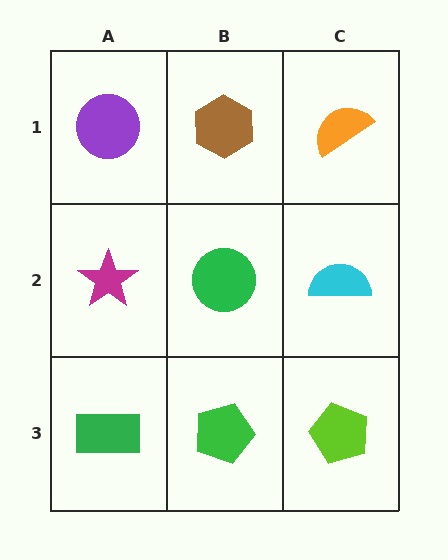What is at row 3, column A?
A green rectangle.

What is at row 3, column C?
A lime pentagon.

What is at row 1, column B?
A brown hexagon.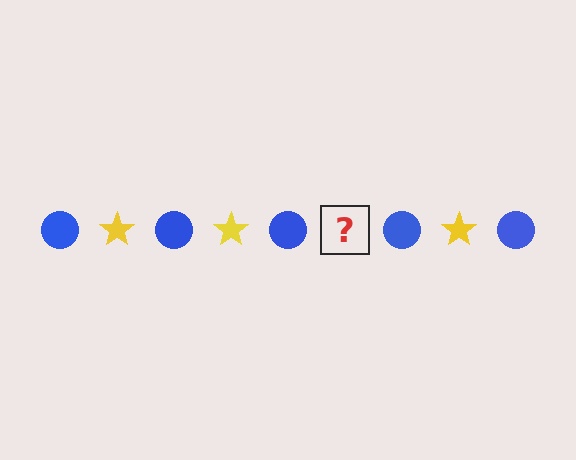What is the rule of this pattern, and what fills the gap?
The rule is that the pattern alternates between blue circle and yellow star. The gap should be filled with a yellow star.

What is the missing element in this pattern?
The missing element is a yellow star.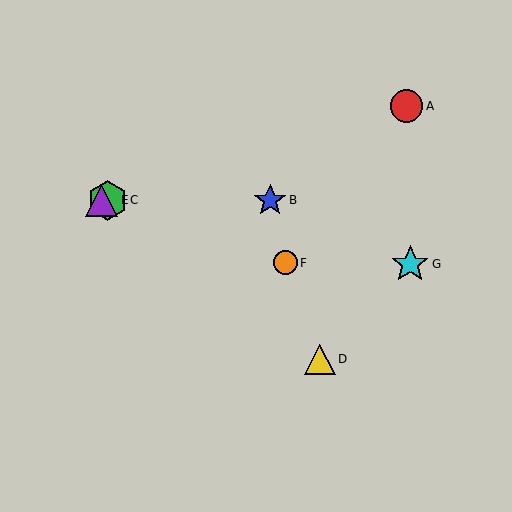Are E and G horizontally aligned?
No, E is at y≈200 and G is at y≈264.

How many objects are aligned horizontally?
3 objects (B, C, E) are aligned horizontally.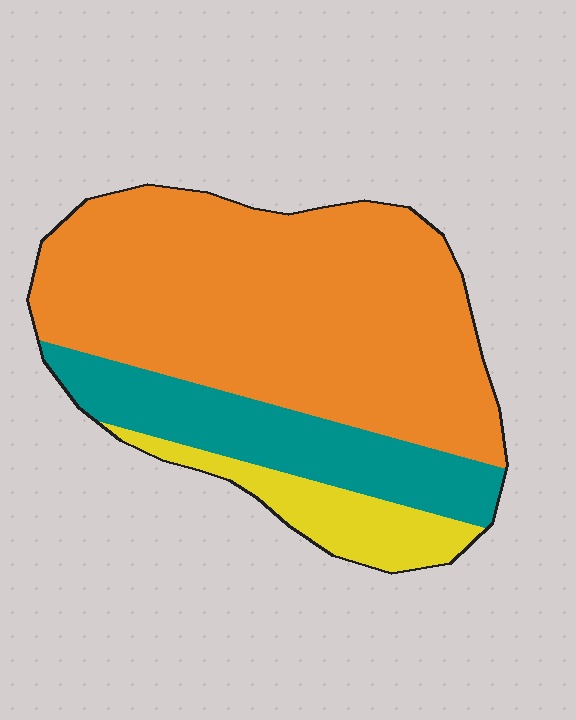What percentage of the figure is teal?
Teal covers about 20% of the figure.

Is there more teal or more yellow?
Teal.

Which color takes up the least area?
Yellow, at roughly 10%.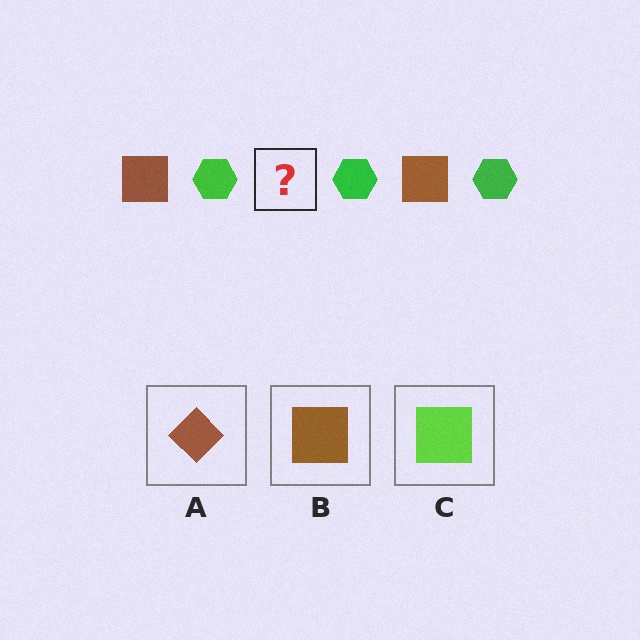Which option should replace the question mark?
Option B.